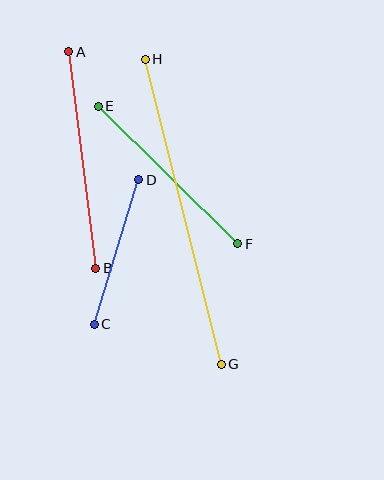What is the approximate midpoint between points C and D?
The midpoint is at approximately (117, 252) pixels.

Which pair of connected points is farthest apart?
Points G and H are farthest apart.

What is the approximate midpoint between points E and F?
The midpoint is at approximately (168, 175) pixels.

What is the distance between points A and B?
The distance is approximately 218 pixels.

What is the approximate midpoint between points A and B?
The midpoint is at approximately (82, 160) pixels.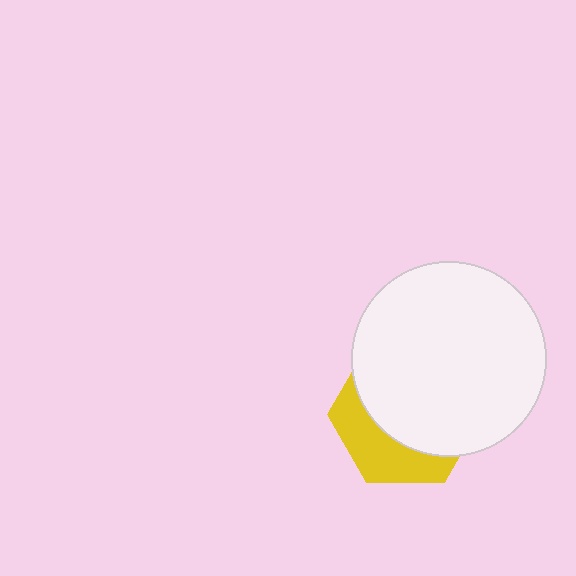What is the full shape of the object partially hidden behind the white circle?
The partially hidden object is a yellow hexagon.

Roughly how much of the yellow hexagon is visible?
A small part of it is visible (roughly 34%).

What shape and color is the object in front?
The object in front is a white circle.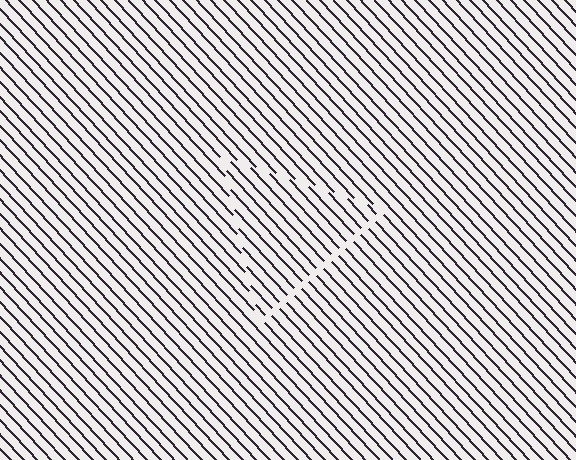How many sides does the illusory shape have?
3 sides — the line-ends trace a triangle.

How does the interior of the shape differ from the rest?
The interior of the shape contains the same grating, shifted by half a period — the contour is defined by the phase discontinuity where line-ends from the inner and outer gratings abut.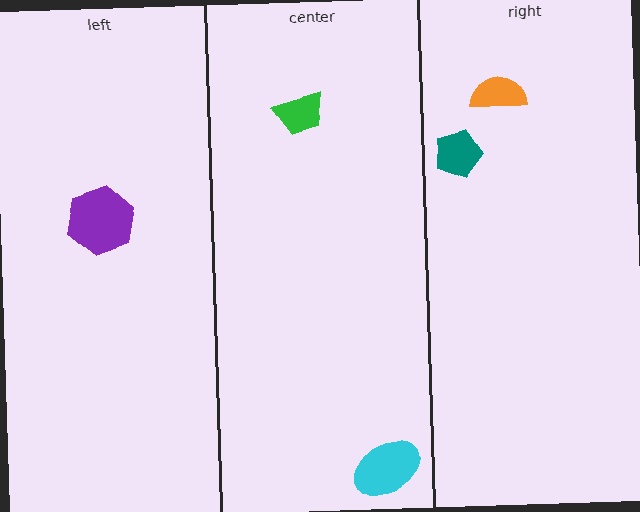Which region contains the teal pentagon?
The right region.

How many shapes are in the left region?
1.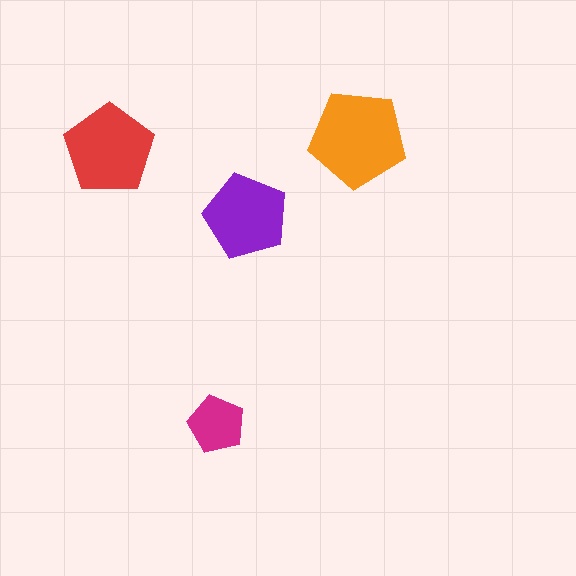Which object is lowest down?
The magenta pentagon is bottommost.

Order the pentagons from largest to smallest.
the orange one, the red one, the purple one, the magenta one.